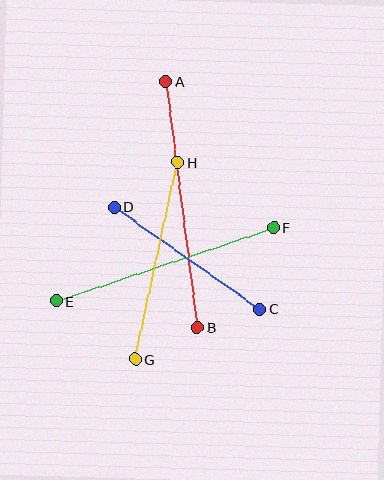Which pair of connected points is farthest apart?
Points A and B are farthest apart.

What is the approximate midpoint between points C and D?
The midpoint is at approximately (187, 258) pixels.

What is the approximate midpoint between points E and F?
The midpoint is at approximately (165, 264) pixels.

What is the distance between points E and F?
The distance is approximately 229 pixels.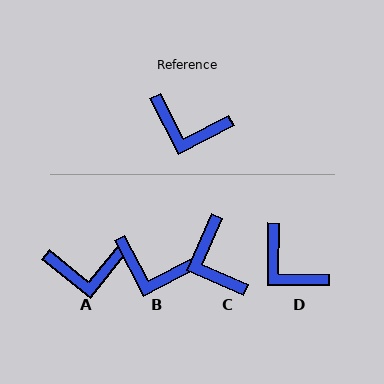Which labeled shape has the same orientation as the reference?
B.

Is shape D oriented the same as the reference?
No, it is off by about 28 degrees.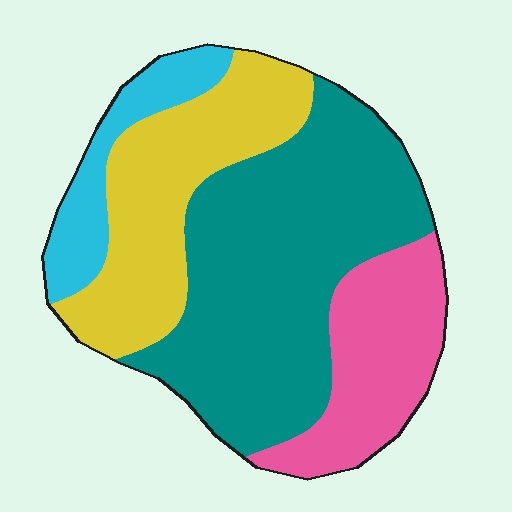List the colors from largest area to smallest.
From largest to smallest: teal, yellow, pink, cyan.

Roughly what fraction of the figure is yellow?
Yellow covers about 25% of the figure.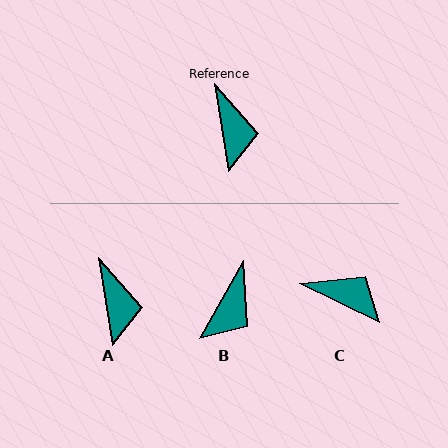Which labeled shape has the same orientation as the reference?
A.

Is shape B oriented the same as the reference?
No, it is off by about 38 degrees.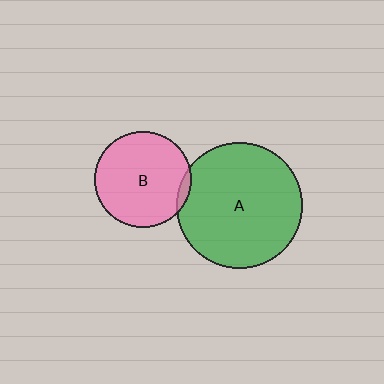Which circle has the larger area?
Circle A (green).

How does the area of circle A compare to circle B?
Approximately 1.7 times.